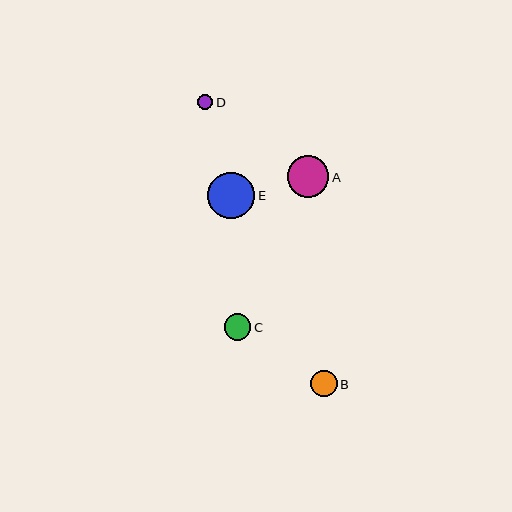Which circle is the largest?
Circle E is the largest with a size of approximately 47 pixels.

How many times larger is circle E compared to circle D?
Circle E is approximately 3.0 times the size of circle D.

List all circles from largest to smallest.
From largest to smallest: E, A, C, B, D.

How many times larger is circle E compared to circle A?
Circle E is approximately 1.1 times the size of circle A.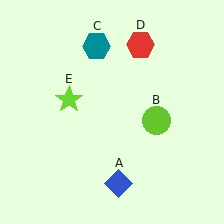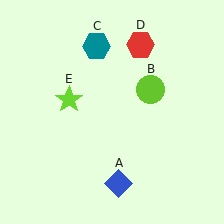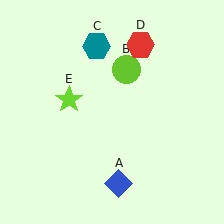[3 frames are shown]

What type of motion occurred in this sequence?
The lime circle (object B) rotated counterclockwise around the center of the scene.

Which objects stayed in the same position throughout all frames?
Blue diamond (object A) and teal hexagon (object C) and red hexagon (object D) and lime star (object E) remained stationary.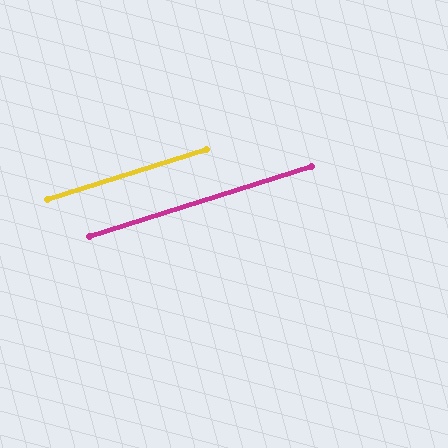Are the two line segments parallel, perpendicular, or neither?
Parallel — their directions differ by only 0.2°.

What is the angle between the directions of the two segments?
Approximately 0 degrees.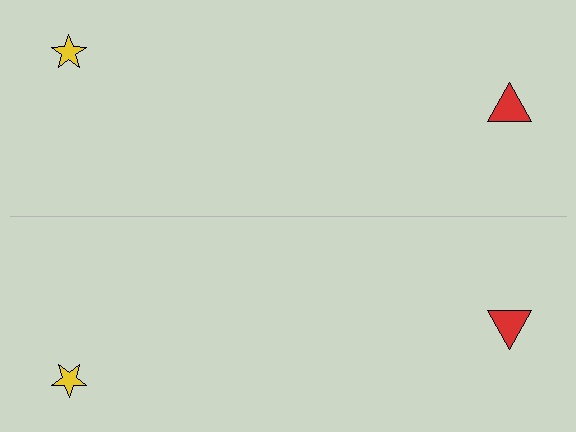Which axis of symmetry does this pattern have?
The pattern has a horizontal axis of symmetry running through the center of the image.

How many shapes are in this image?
There are 4 shapes in this image.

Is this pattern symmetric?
Yes, this pattern has bilateral (reflection) symmetry.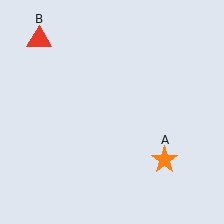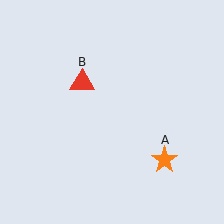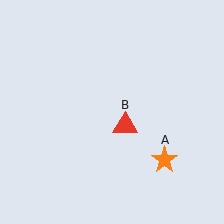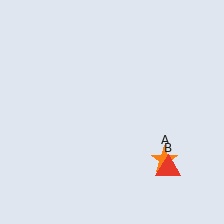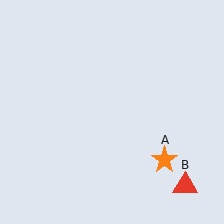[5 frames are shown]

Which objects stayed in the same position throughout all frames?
Orange star (object A) remained stationary.